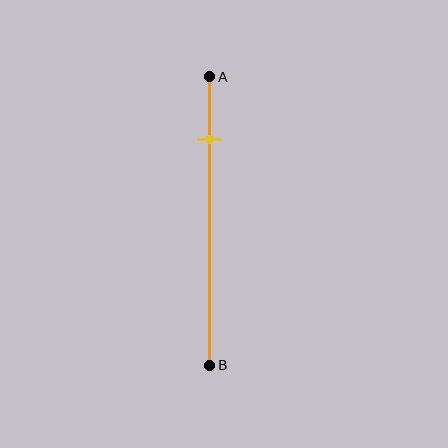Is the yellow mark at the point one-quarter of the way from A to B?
No, the mark is at about 20% from A, not at the 25% one-quarter point.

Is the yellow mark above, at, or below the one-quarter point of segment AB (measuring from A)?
The yellow mark is above the one-quarter point of segment AB.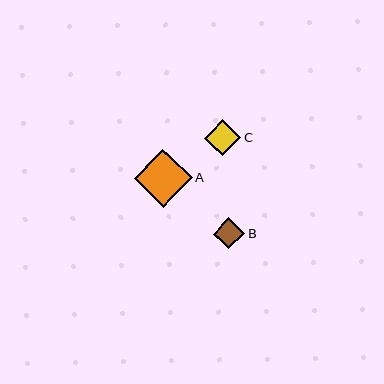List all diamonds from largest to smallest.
From largest to smallest: A, C, B.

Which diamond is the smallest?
Diamond B is the smallest with a size of approximately 31 pixels.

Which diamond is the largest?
Diamond A is the largest with a size of approximately 57 pixels.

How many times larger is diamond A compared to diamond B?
Diamond A is approximately 1.8 times the size of diamond B.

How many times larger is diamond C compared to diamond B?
Diamond C is approximately 1.2 times the size of diamond B.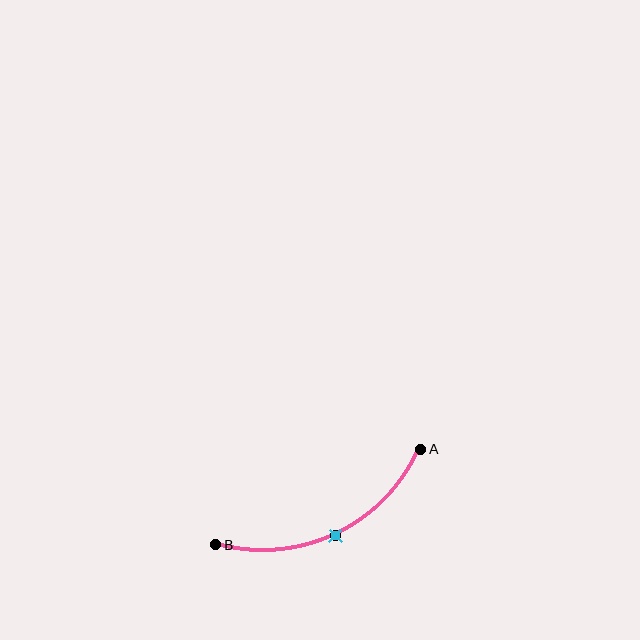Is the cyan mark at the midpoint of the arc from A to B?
Yes. The cyan mark lies on the arc at equal arc-length from both A and B — it is the arc midpoint.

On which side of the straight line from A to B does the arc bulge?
The arc bulges below the straight line connecting A and B.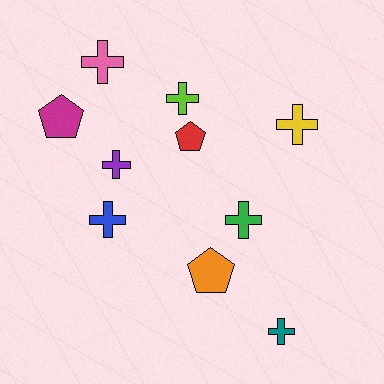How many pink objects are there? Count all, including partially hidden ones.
There is 1 pink object.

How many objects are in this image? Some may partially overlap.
There are 10 objects.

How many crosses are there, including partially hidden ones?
There are 7 crosses.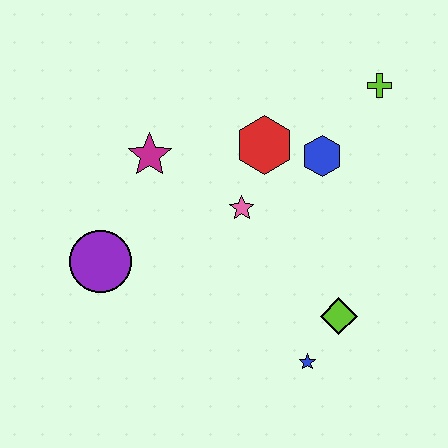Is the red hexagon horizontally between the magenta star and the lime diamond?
Yes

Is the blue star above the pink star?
No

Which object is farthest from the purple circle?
The lime cross is farthest from the purple circle.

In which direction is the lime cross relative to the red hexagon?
The lime cross is to the right of the red hexagon.